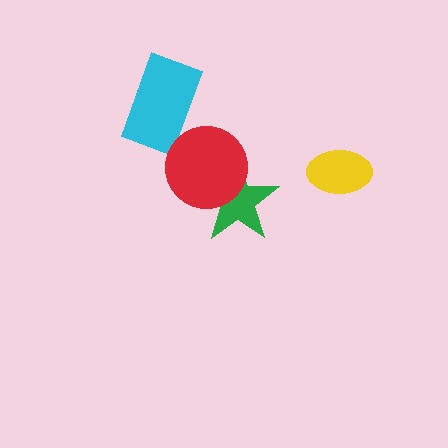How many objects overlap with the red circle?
1 object overlaps with the red circle.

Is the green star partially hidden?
Yes, it is partially covered by another shape.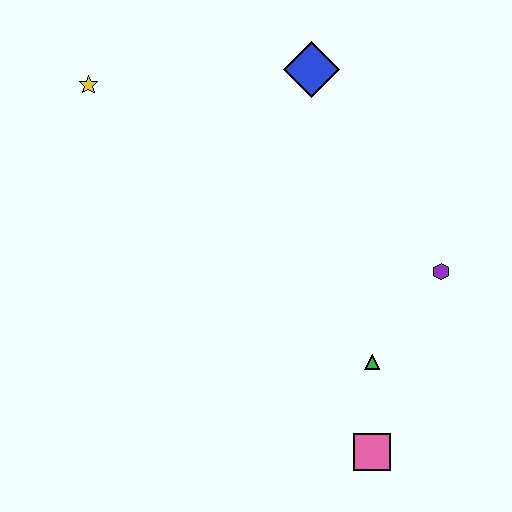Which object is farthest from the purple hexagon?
The yellow star is farthest from the purple hexagon.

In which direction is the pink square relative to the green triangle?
The pink square is below the green triangle.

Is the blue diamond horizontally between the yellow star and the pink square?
Yes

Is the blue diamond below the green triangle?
No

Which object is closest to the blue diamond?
The yellow star is closest to the blue diamond.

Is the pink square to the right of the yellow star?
Yes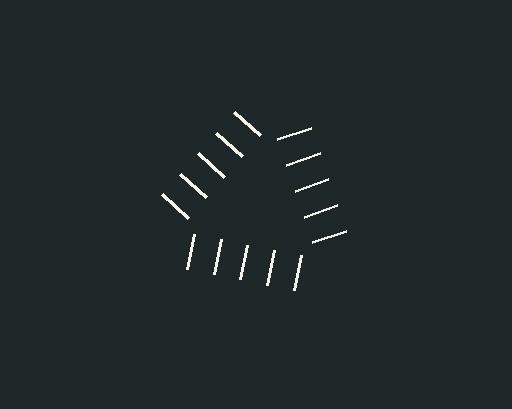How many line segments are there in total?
15 — 5 along each of the 3 edges.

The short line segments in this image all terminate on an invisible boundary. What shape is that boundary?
An illusory triangle — the line segments terminate on its edges but no continuous stroke is drawn.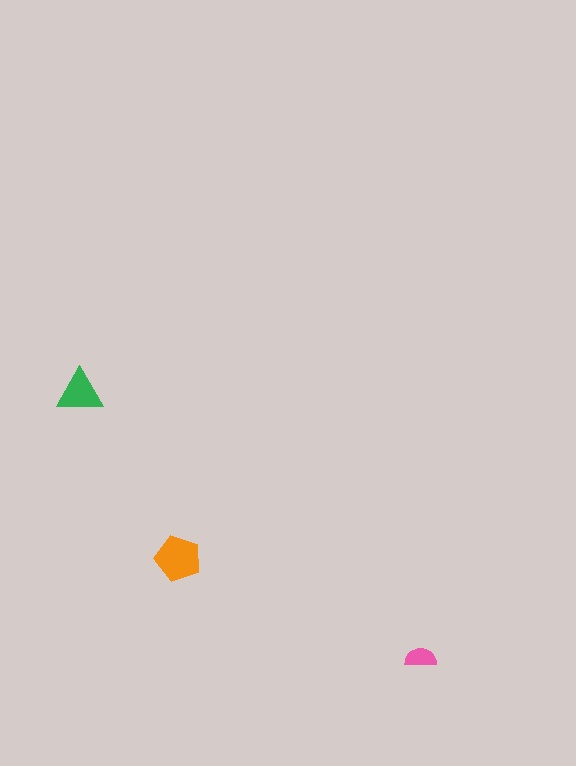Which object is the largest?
The orange pentagon.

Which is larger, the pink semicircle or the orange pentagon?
The orange pentagon.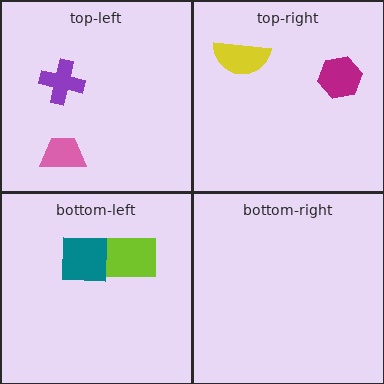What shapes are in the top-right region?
The yellow semicircle, the magenta hexagon.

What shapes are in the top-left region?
The pink trapezoid, the purple cross.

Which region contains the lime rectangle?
The bottom-left region.